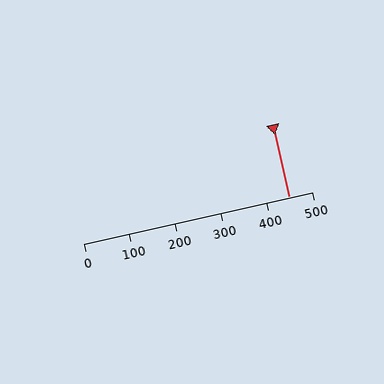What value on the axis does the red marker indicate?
The marker indicates approximately 450.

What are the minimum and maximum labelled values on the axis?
The axis runs from 0 to 500.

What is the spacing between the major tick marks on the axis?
The major ticks are spaced 100 apart.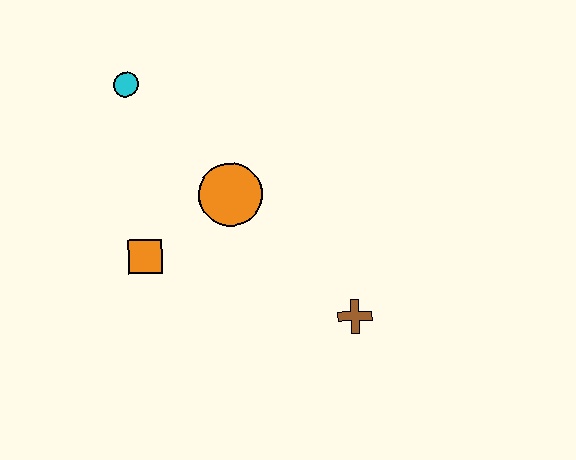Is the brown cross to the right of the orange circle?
Yes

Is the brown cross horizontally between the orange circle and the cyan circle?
No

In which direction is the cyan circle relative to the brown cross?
The cyan circle is above the brown cross.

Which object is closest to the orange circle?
The orange square is closest to the orange circle.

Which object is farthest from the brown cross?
The cyan circle is farthest from the brown cross.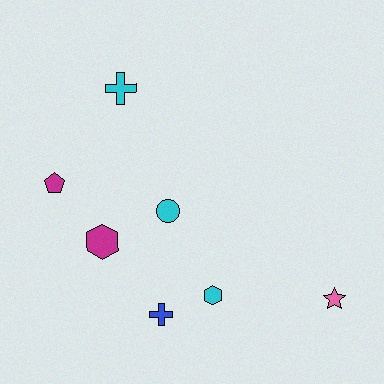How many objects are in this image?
There are 7 objects.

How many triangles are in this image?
There are no triangles.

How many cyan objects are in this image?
There are 3 cyan objects.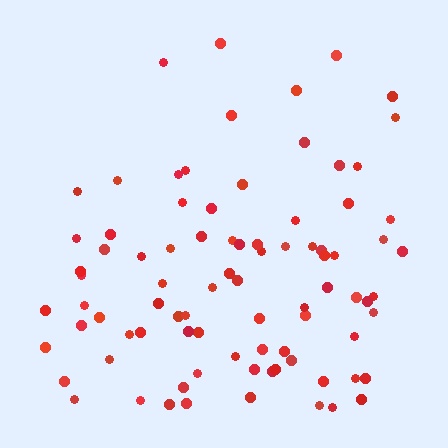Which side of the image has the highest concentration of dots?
The bottom.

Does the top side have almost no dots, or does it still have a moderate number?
Still a moderate number, just noticeably fewer than the bottom.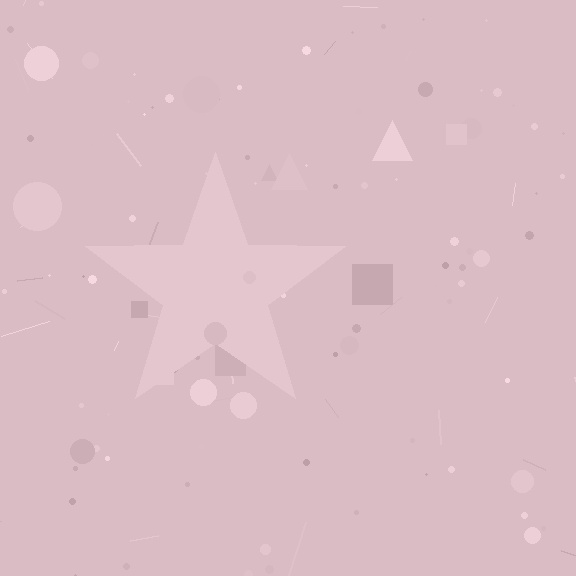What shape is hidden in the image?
A star is hidden in the image.